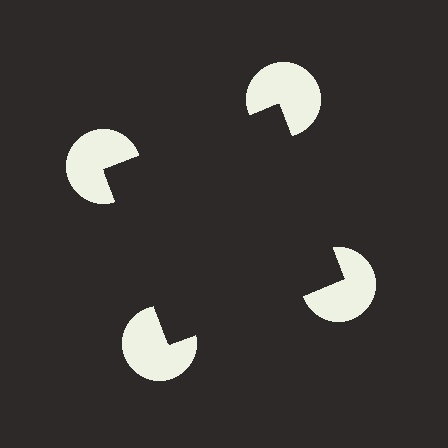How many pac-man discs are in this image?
There are 4 — one at each vertex of the illusory square.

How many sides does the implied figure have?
4 sides.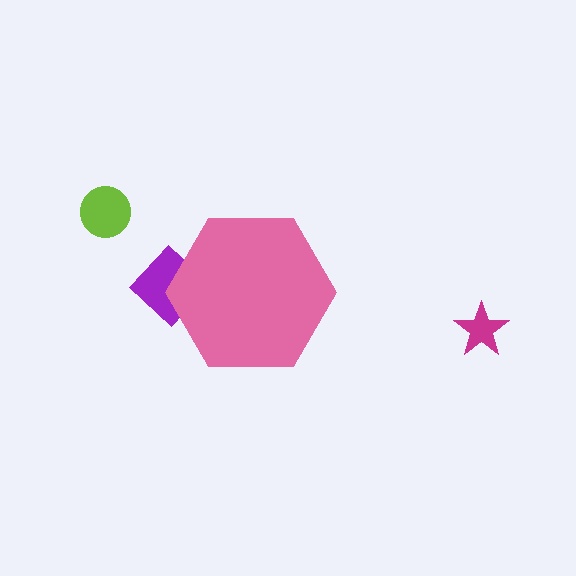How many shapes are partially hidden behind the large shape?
1 shape is partially hidden.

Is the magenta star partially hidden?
No, the magenta star is fully visible.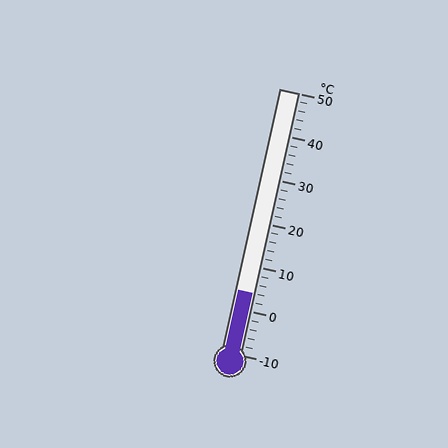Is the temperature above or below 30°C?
The temperature is below 30°C.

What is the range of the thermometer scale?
The thermometer scale ranges from -10°C to 50°C.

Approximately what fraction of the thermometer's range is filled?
The thermometer is filled to approximately 25% of its range.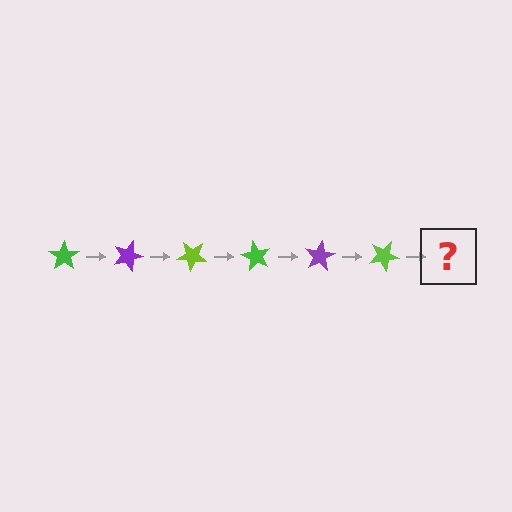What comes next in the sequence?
The next element should be a green star, rotated 120 degrees from the start.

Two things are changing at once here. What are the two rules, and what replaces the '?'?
The two rules are that it rotates 20 degrees each step and the color cycles through green, purple, and lime. The '?' should be a green star, rotated 120 degrees from the start.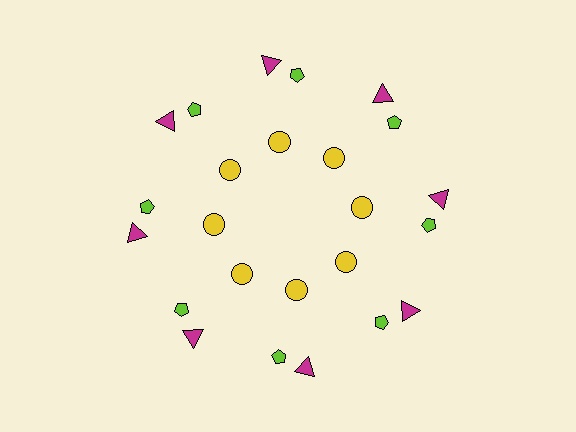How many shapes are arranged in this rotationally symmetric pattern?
There are 24 shapes, arranged in 8 groups of 3.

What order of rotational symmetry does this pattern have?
This pattern has 8-fold rotational symmetry.